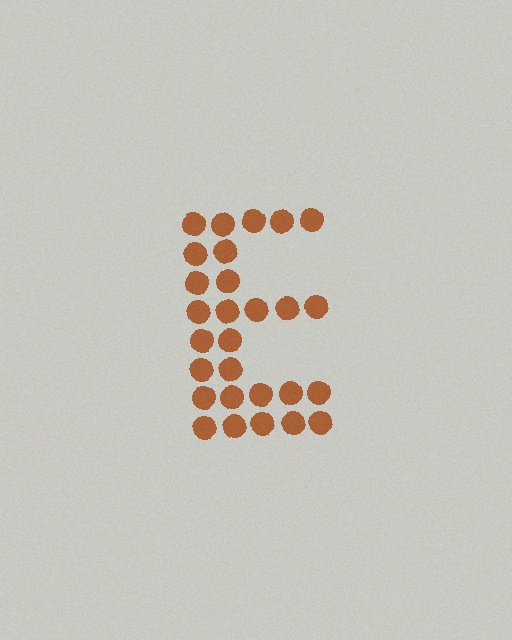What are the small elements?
The small elements are circles.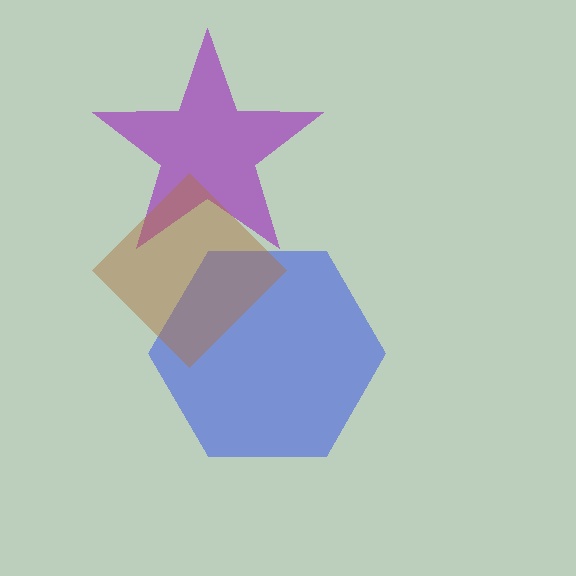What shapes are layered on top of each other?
The layered shapes are: a blue hexagon, a purple star, a brown diamond.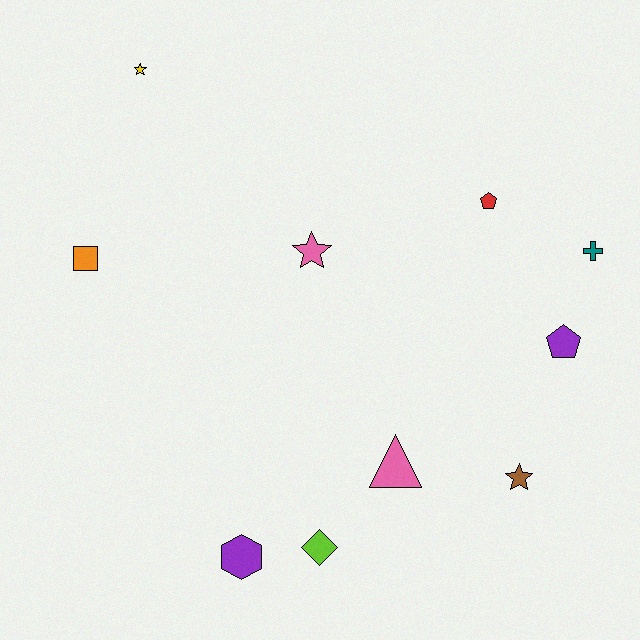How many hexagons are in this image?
There is 1 hexagon.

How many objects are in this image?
There are 10 objects.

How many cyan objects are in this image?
There are no cyan objects.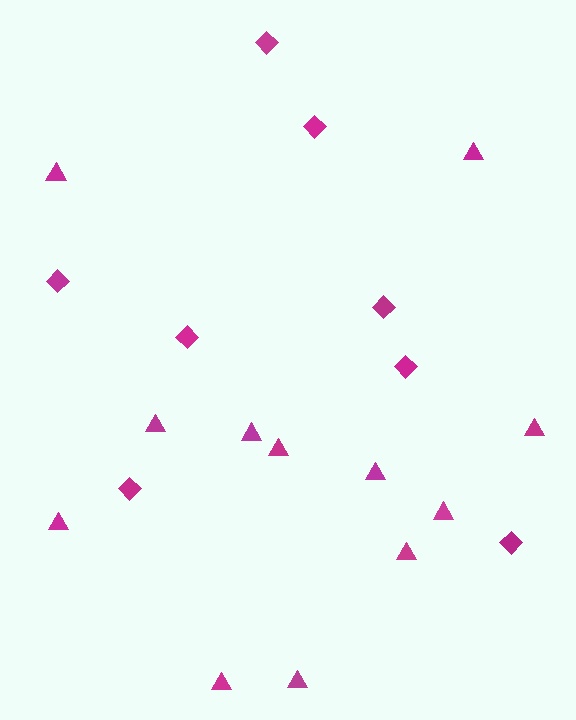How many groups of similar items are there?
There are 2 groups: one group of diamonds (8) and one group of triangles (12).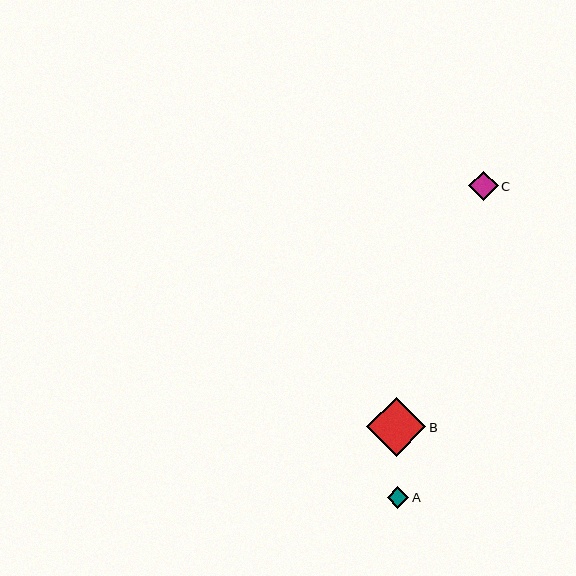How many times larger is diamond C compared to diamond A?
Diamond C is approximately 1.3 times the size of diamond A.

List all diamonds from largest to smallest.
From largest to smallest: B, C, A.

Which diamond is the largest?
Diamond B is the largest with a size of approximately 59 pixels.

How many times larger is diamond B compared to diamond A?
Diamond B is approximately 2.7 times the size of diamond A.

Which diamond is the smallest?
Diamond A is the smallest with a size of approximately 22 pixels.